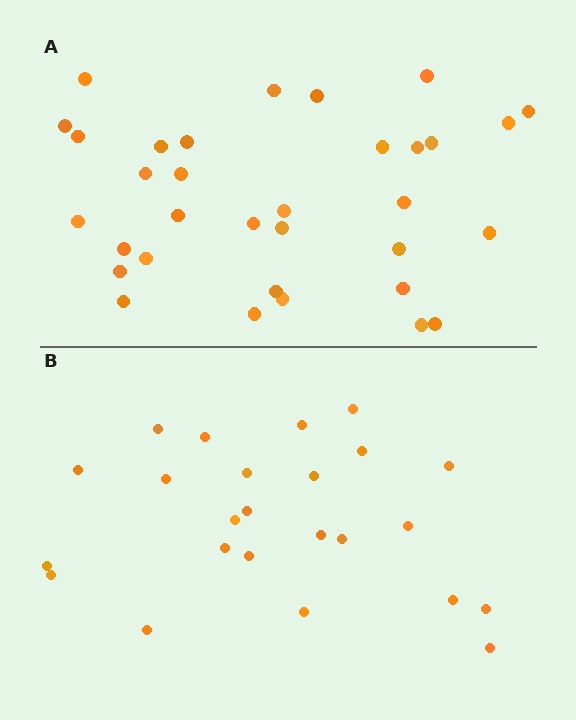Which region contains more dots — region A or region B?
Region A (the top region) has more dots.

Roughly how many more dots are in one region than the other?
Region A has roughly 8 or so more dots than region B.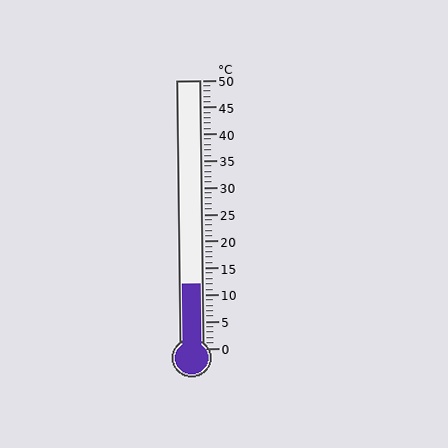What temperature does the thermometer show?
The thermometer shows approximately 12°C.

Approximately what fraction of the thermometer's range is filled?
The thermometer is filled to approximately 25% of its range.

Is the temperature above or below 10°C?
The temperature is above 10°C.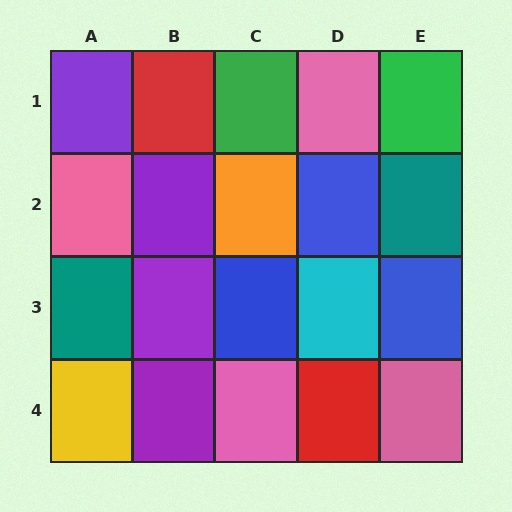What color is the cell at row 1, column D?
Pink.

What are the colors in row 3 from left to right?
Teal, purple, blue, cyan, blue.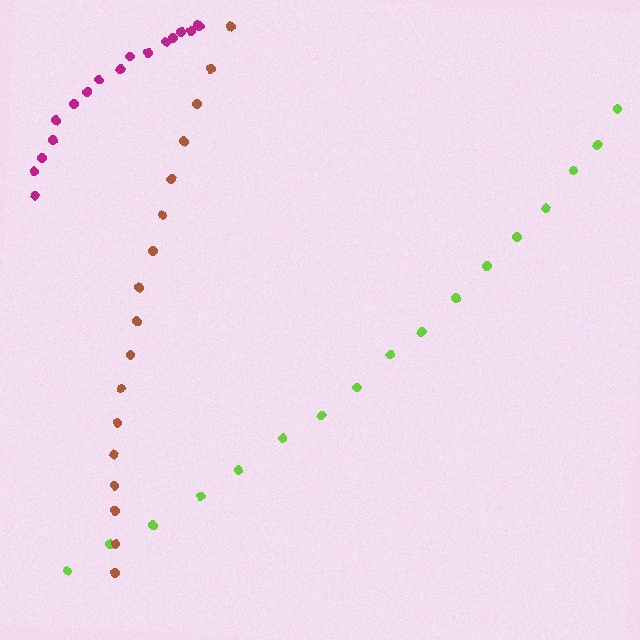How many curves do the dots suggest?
There are 3 distinct paths.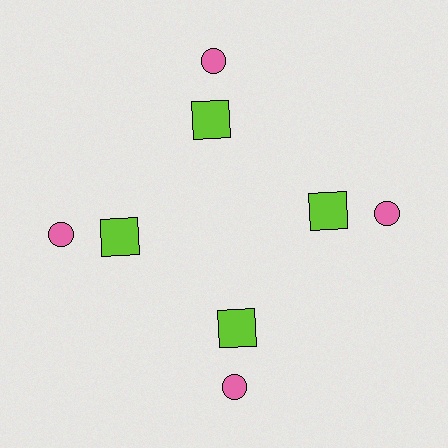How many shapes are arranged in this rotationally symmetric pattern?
There are 8 shapes, arranged in 4 groups of 2.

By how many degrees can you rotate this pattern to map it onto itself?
The pattern maps onto itself every 90 degrees of rotation.